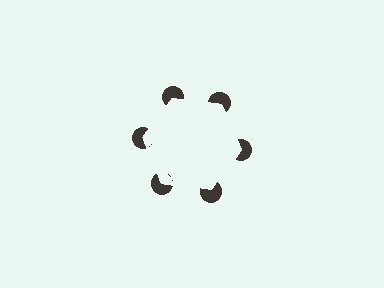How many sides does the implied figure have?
6 sides.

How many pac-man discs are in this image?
There are 6 — one at each vertex of the illusory hexagon.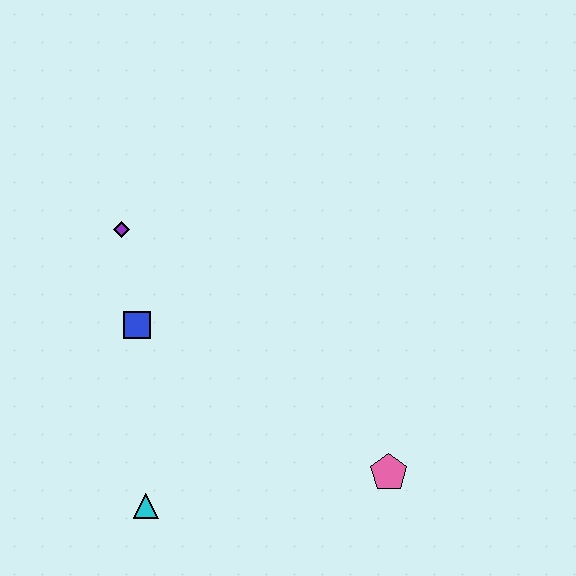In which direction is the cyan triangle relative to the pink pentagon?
The cyan triangle is to the left of the pink pentagon.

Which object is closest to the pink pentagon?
The cyan triangle is closest to the pink pentagon.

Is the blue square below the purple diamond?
Yes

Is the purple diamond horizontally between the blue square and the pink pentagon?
No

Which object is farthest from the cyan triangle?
The purple diamond is farthest from the cyan triangle.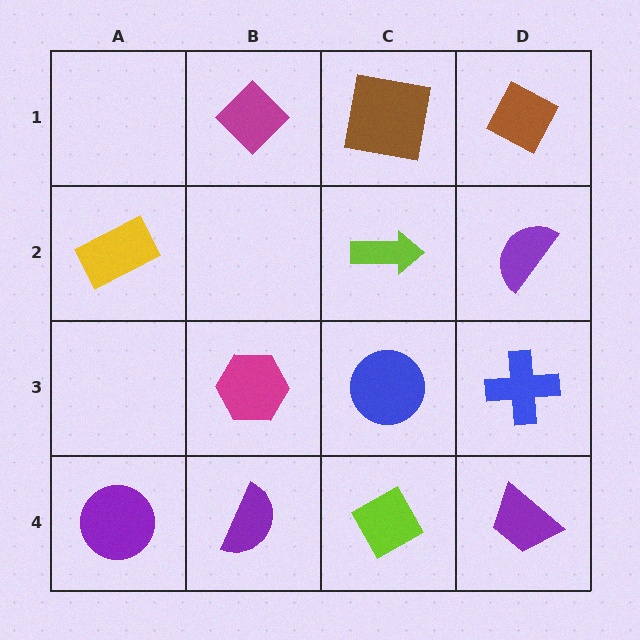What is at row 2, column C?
A lime arrow.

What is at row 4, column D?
A purple trapezoid.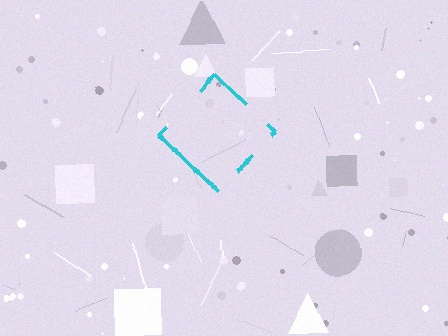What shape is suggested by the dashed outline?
The dashed outline suggests a diamond.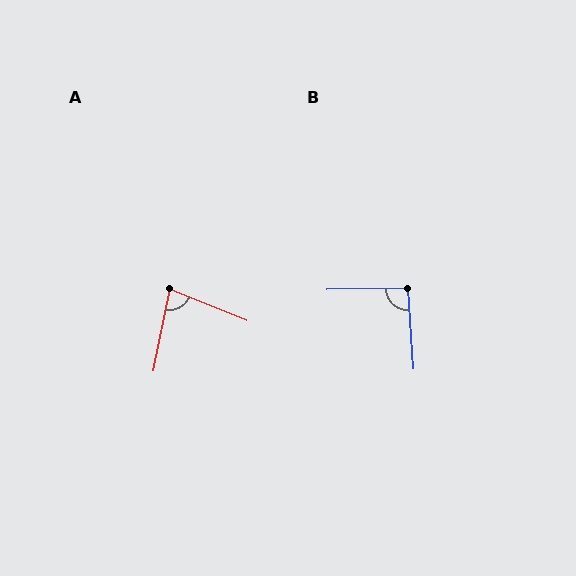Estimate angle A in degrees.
Approximately 79 degrees.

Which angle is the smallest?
A, at approximately 79 degrees.